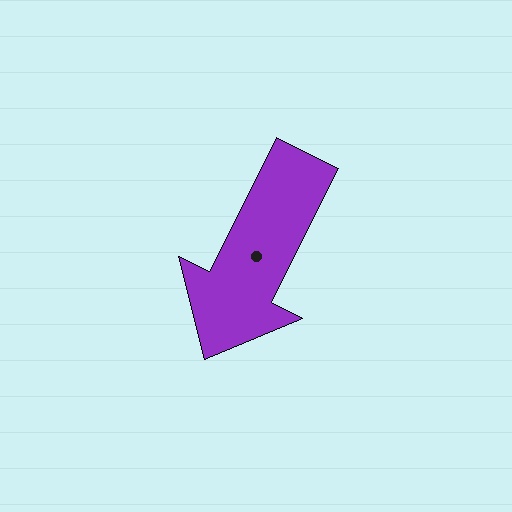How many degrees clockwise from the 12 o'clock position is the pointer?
Approximately 207 degrees.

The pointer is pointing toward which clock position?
Roughly 7 o'clock.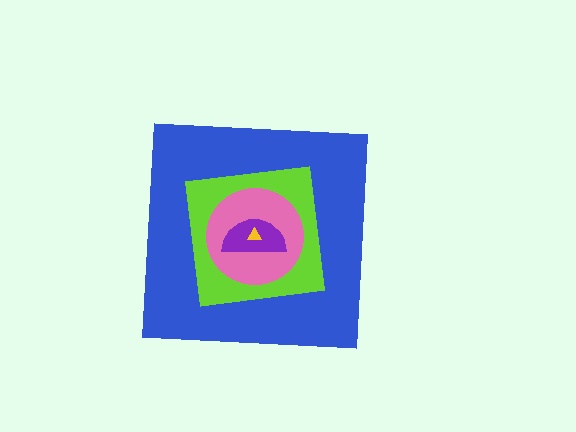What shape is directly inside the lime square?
The pink circle.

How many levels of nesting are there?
5.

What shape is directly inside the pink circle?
The purple semicircle.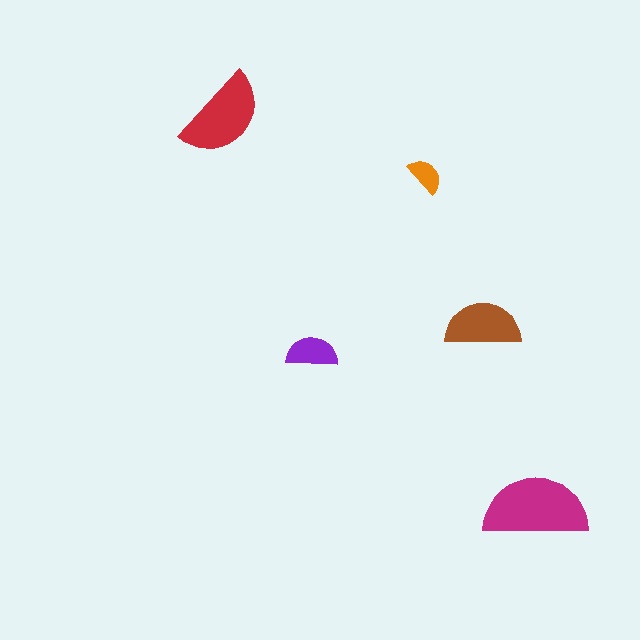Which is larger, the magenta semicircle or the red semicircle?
The magenta one.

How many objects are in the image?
There are 5 objects in the image.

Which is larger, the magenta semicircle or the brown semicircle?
The magenta one.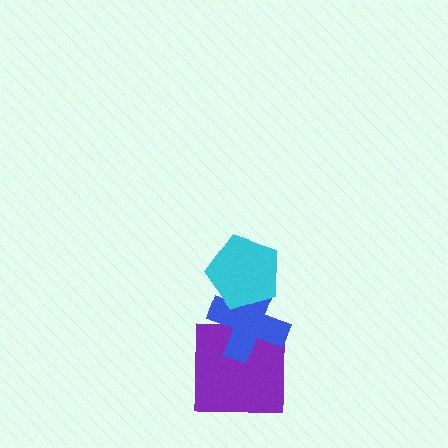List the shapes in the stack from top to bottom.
From top to bottom: the cyan pentagon, the blue cross, the purple square.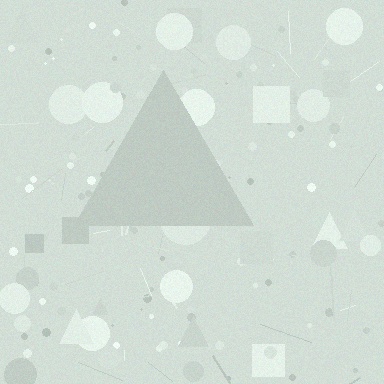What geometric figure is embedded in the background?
A triangle is embedded in the background.